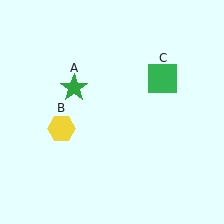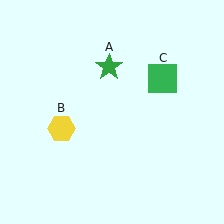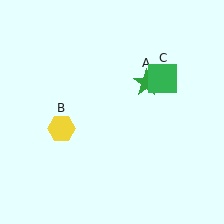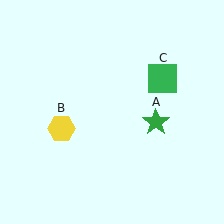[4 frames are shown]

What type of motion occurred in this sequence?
The green star (object A) rotated clockwise around the center of the scene.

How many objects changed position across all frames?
1 object changed position: green star (object A).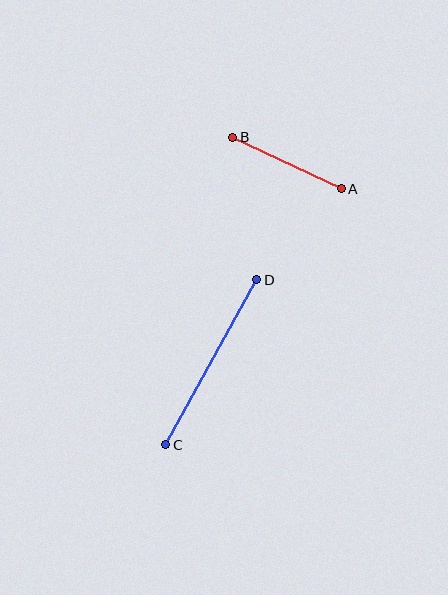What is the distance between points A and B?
The distance is approximately 120 pixels.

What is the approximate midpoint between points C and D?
The midpoint is at approximately (211, 362) pixels.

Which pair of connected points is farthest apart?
Points C and D are farthest apart.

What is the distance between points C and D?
The distance is approximately 189 pixels.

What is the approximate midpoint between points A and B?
The midpoint is at approximately (287, 163) pixels.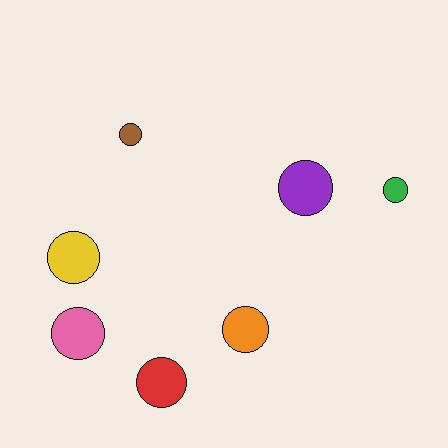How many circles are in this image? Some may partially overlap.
There are 7 circles.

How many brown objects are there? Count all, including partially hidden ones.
There is 1 brown object.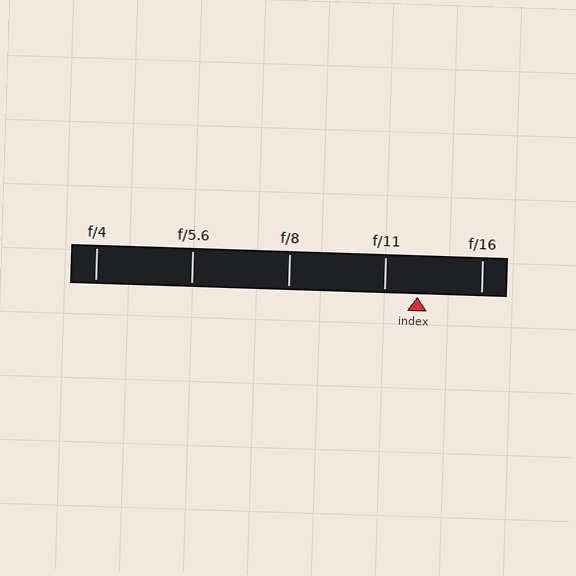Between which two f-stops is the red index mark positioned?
The index mark is between f/11 and f/16.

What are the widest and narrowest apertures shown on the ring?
The widest aperture shown is f/4 and the narrowest is f/16.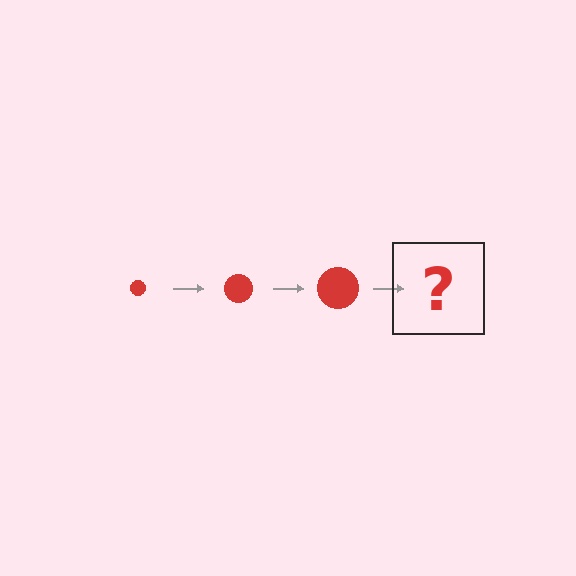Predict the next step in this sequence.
The next step is a red circle, larger than the previous one.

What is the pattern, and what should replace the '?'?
The pattern is that the circle gets progressively larger each step. The '?' should be a red circle, larger than the previous one.